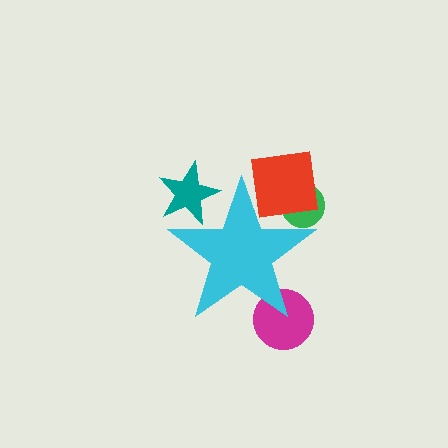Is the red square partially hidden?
Yes, the red square is partially hidden behind the cyan star.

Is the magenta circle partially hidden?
Yes, the magenta circle is partially hidden behind the cyan star.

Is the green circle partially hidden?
Yes, the green circle is partially hidden behind the cyan star.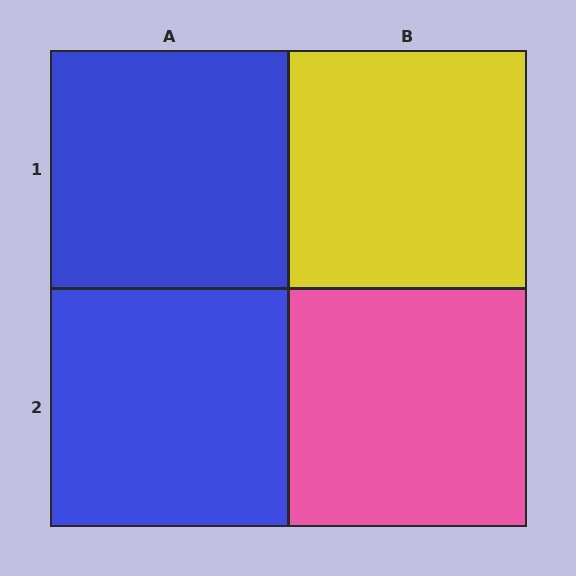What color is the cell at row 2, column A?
Blue.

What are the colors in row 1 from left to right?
Blue, yellow.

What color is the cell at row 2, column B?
Pink.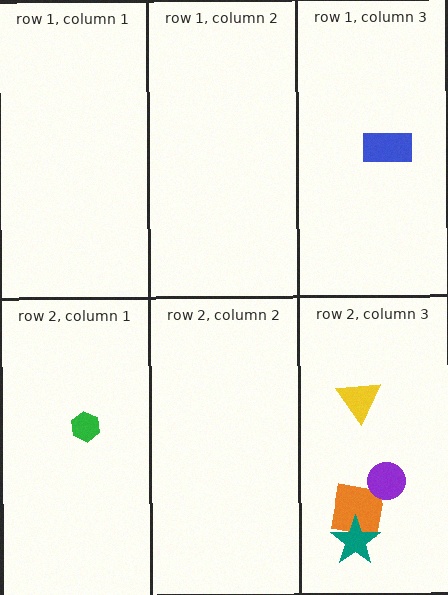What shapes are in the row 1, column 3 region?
The blue rectangle.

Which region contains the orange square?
The row 2, column 3 region.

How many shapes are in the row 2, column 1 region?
1.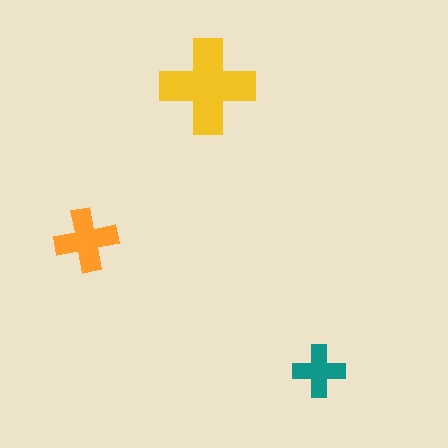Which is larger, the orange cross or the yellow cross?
The yellow one.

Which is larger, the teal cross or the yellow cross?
The yellow one.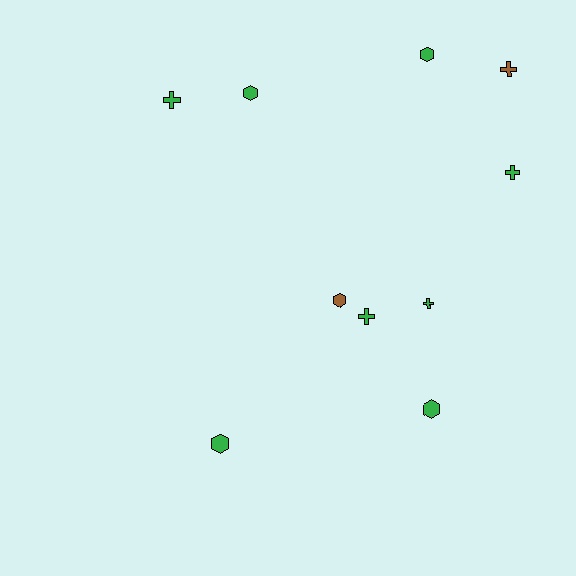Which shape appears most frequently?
Hexagon, with 5 objects.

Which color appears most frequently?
Green, with 8 objects.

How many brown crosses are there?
There is 1 brown cross.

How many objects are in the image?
There are 10 objects.